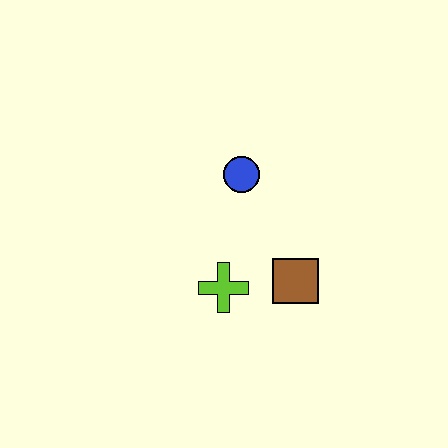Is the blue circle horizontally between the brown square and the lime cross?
Yes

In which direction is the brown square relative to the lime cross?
The brown square is to the right of the lime cross.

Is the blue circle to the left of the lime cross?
No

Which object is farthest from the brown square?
The blue circle is farthest from the brown square.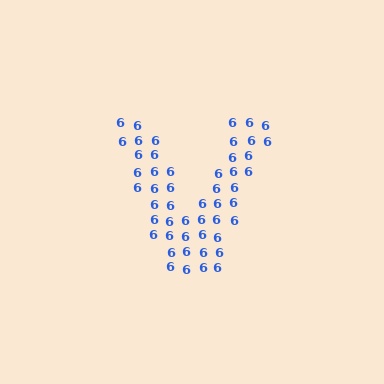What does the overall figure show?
The overall figure shows the letter V.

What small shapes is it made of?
It is made of small digit 6's.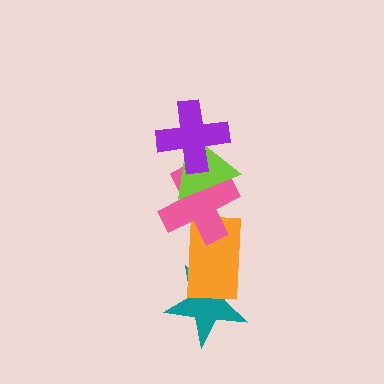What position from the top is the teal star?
The teal star is 5th from the top.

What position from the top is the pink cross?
The pink cross is 3rd from the top.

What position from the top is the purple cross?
The purple cross is 1st from the top.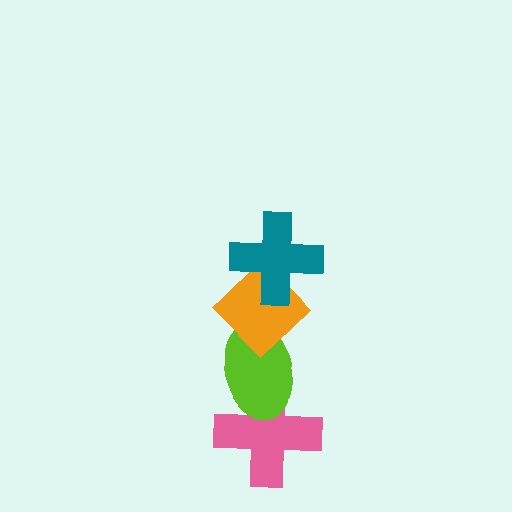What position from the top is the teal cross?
The teal cross is 1st from the top.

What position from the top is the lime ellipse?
The lime ellipse is 3rd from the top.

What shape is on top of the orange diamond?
The teal cross is on top of the orange diamond.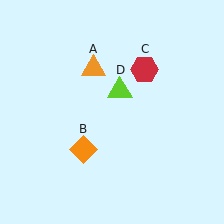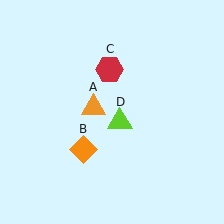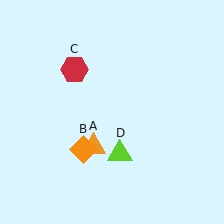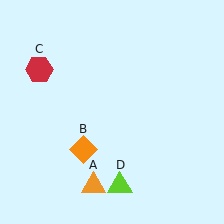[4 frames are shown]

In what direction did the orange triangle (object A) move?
The orange triangle (object A) moved down.